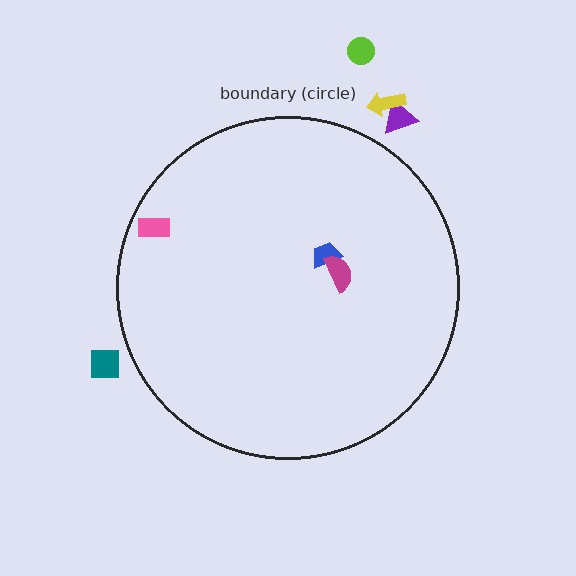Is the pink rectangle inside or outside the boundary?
Inside.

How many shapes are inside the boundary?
3 inside, 4 outside.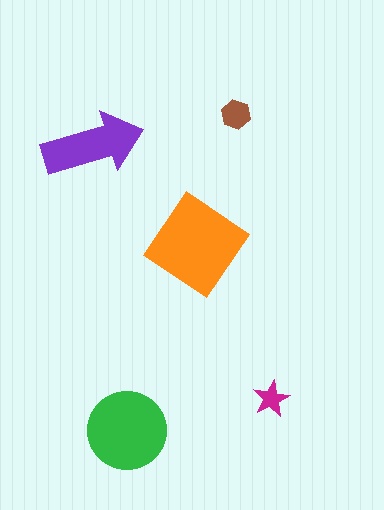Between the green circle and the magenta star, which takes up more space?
The green circle.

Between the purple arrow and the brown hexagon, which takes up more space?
The purple arrow.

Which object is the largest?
The orange diamond.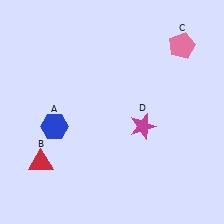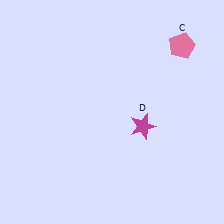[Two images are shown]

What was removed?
The red triangle (B), the blue hexagon (A) were removed in Image 2.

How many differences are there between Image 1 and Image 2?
There are 2 differences between the two images.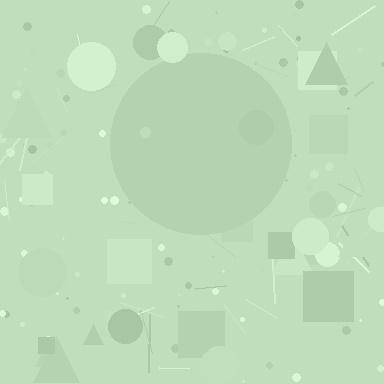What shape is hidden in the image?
A circle is hidden in the image.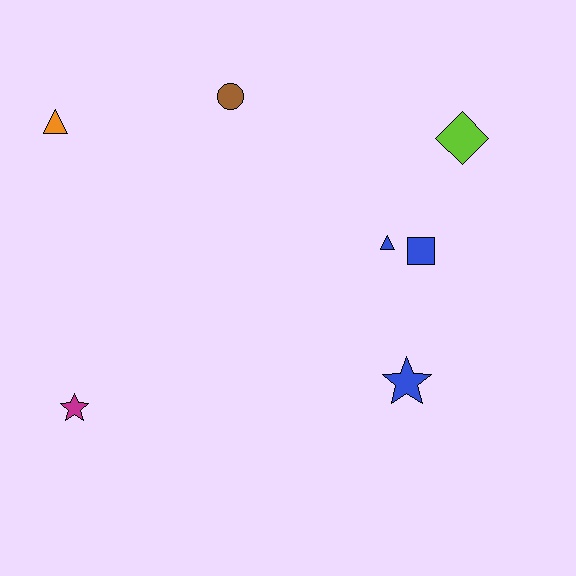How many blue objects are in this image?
There are 3 blue objects.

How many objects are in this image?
There are 7 objects.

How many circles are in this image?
There is 1 circle.